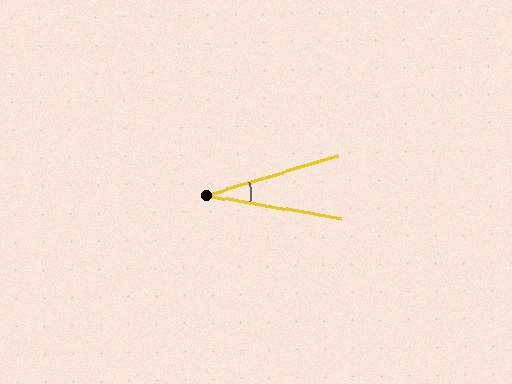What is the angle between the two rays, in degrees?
Approximately 26 degrees.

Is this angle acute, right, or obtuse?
It is acute.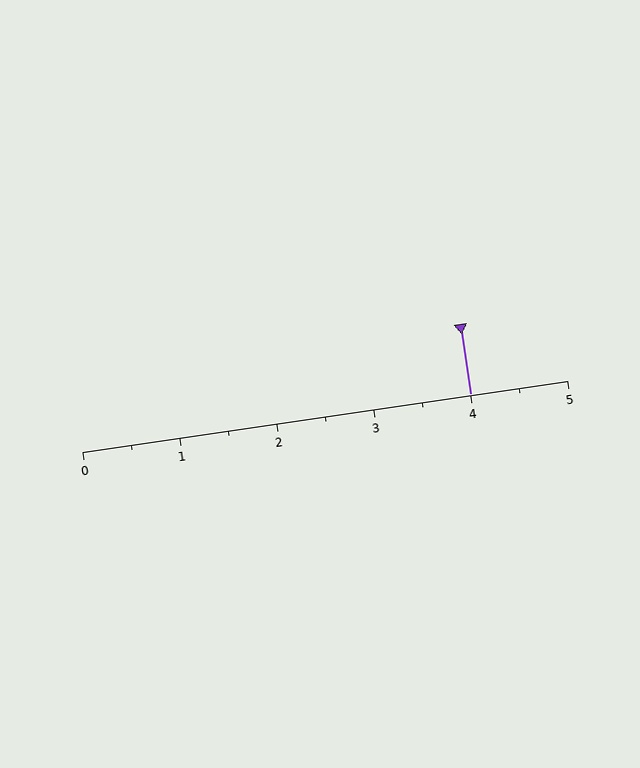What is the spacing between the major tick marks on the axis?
The major ticks are spaced 1 apart.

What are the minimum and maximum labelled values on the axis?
The axis runs from 0 to 5.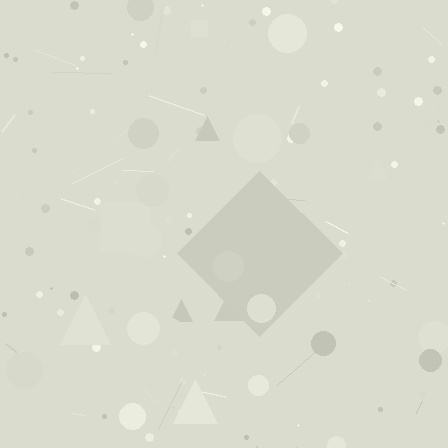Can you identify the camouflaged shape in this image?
The camouflaged shape is a diamond.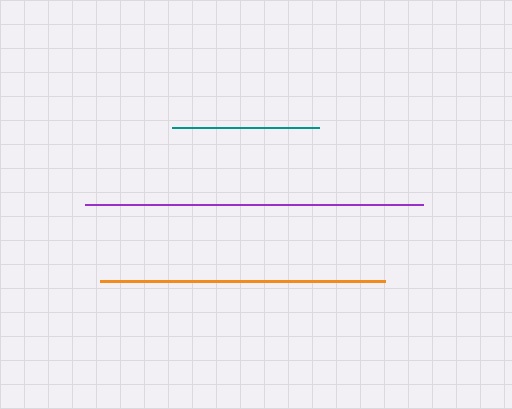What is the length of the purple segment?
The purple segment is approximately 338 pixels long.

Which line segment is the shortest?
The teal line is the shortest at approximately 148 pixels.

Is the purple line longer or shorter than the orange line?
The purple line is longer than the orange line.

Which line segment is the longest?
The purple line is the longest at approximately 338 pixels.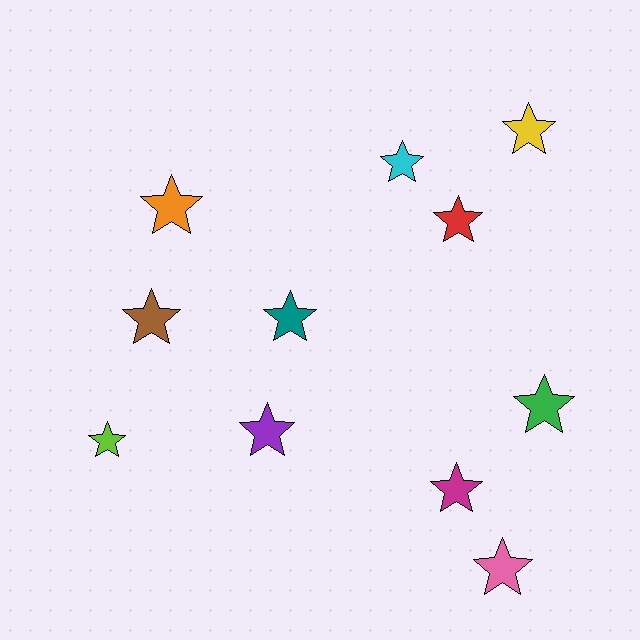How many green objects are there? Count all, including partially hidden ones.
There is 1 green object.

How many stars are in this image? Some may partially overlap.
There are 11 stars.